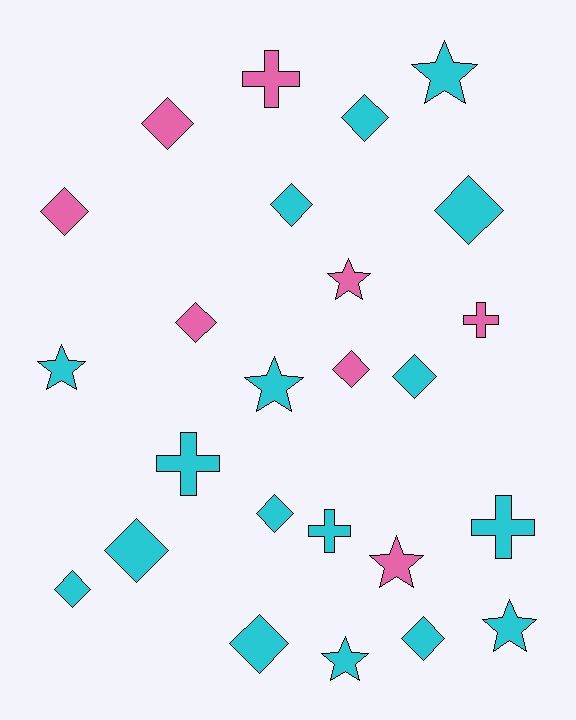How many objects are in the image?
There are 25 objects.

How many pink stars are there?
There are 2 pink stars.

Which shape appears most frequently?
Diamond, with 13 objects.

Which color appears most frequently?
Cyan, with 17 objects.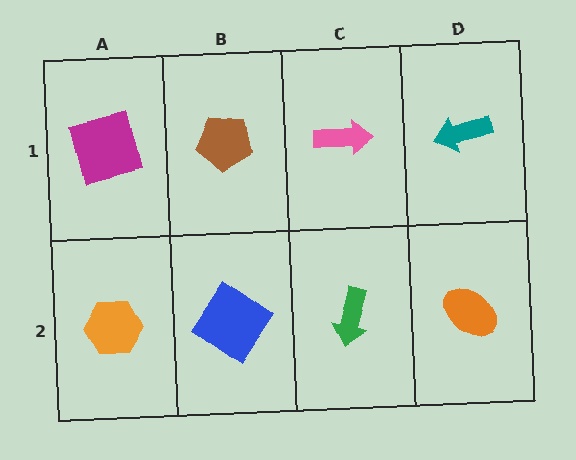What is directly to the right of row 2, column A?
A blue diamond.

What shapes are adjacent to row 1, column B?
A blue diamond (row 2, column B), a magenta square (row 1, column A), a pink arrow (row 1, column C).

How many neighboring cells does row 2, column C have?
3.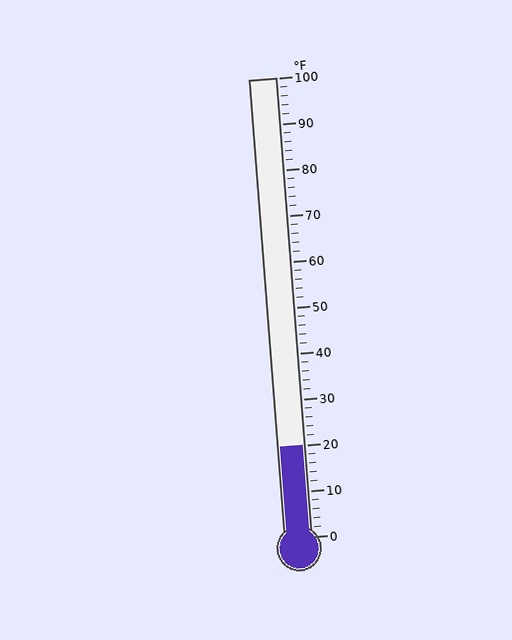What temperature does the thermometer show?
The thermometer shows approximately 20°F.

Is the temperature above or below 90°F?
The temperature is below 90°F.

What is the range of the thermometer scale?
The thermometer scale ranges from 0°F to 100°F.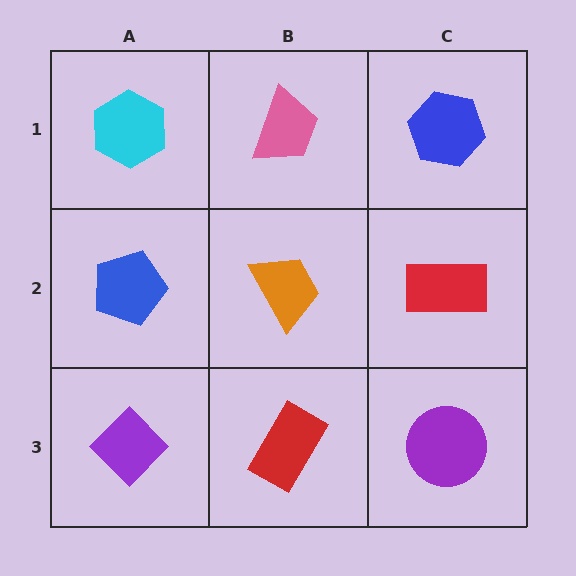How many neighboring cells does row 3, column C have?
2.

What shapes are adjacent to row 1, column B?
An orange trapezoid (row 2, column B), a cyan hexagon (row 1, column A), a blue hexagon (row 1, column C).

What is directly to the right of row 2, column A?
An orange trapezoid.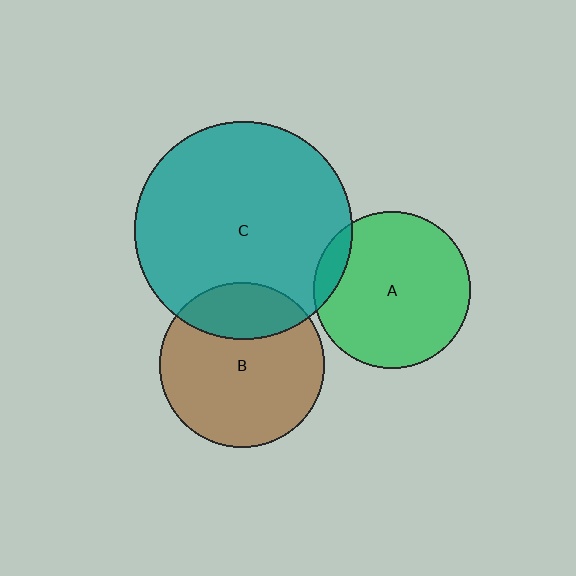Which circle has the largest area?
Circle C (teal).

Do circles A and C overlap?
Yes.